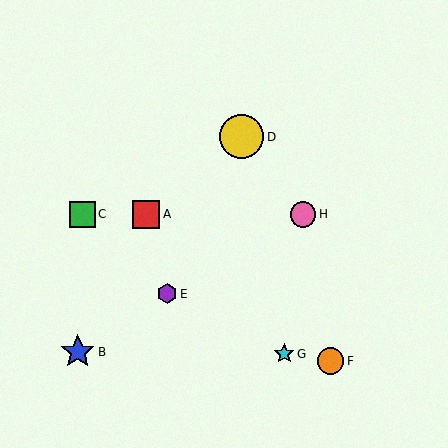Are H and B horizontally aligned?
No, H is at y≈214 and B is at y≈352.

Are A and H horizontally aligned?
Yes, both are at y≈214.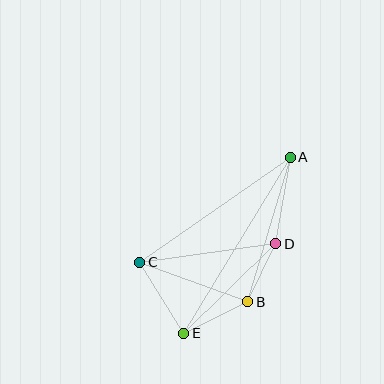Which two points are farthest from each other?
Points A and E are farthest from each other.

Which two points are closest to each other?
Points B and D are closest to each other.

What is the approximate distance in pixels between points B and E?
The distance between B and E is approximately 72 pixels.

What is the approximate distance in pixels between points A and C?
The distance between A and C is approximately 183 pixels.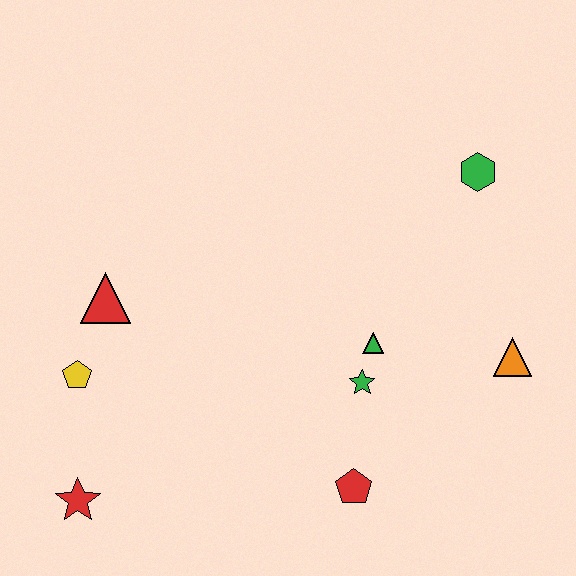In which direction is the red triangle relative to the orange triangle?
The red triangle is to the left of the orange triangle.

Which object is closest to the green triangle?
The green star is closest to the green triangle.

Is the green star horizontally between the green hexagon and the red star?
Yes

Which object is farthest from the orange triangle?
The red star is farthest from the orange triangle.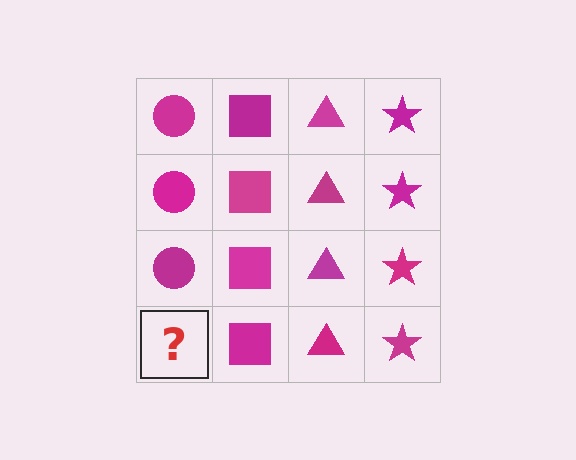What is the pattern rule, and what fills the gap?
The rule is that each column has a consistent shape. The gap should be filled with a magenta circle.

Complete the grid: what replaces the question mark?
The question mark should be replaced with a magenta circle.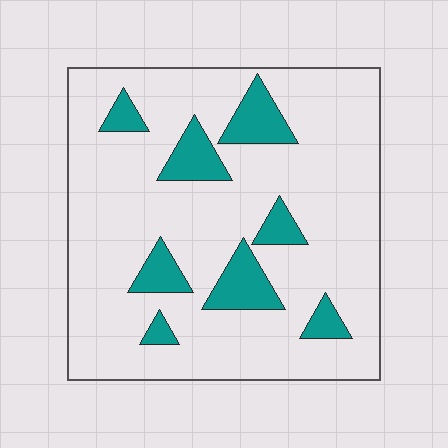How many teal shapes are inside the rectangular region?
8.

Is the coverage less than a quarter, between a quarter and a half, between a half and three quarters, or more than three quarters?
Less than a quarter.